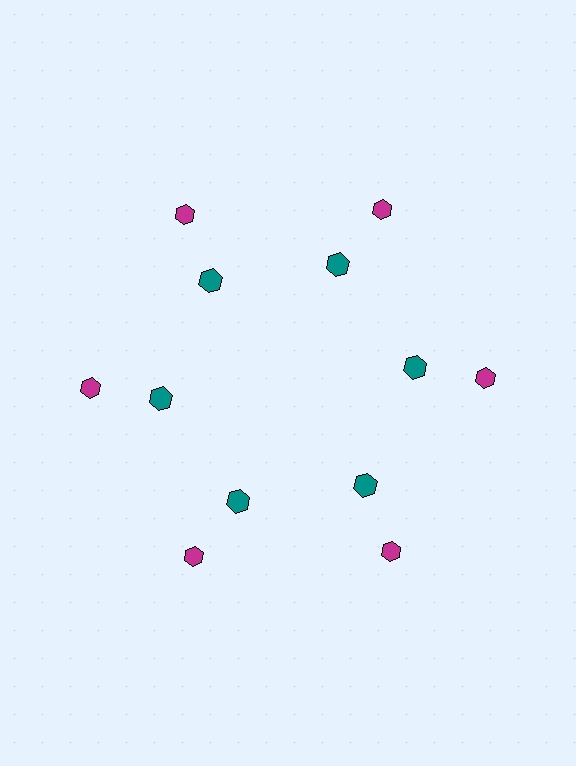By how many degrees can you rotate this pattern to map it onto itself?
The pattern maps onto itself every 60 degrees of rotation.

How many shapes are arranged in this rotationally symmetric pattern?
There are 12 shapes, arranged in 6 groups of 2.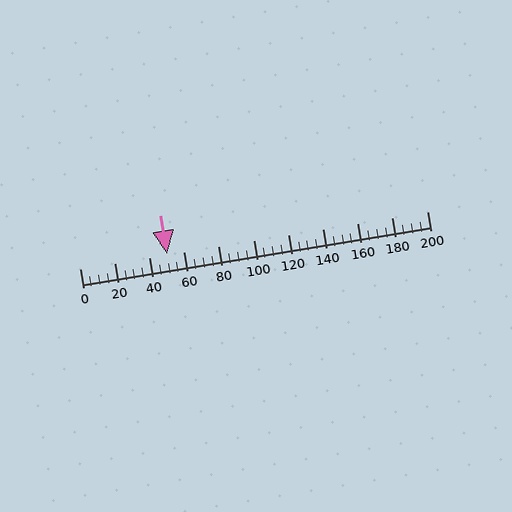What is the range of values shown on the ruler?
The ruler shows values from 0 to 200.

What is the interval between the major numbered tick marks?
The major tick marks are spaced 20 units apart.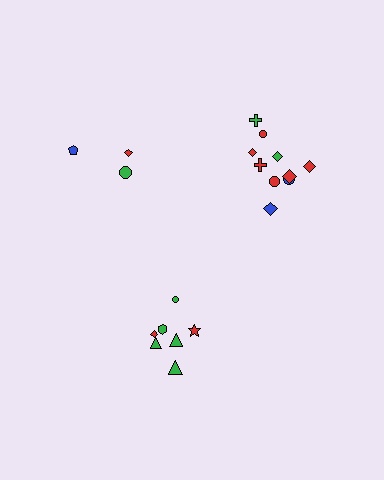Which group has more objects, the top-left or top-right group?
The top-right group.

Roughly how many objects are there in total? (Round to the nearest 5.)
Roughly 20 objects in total.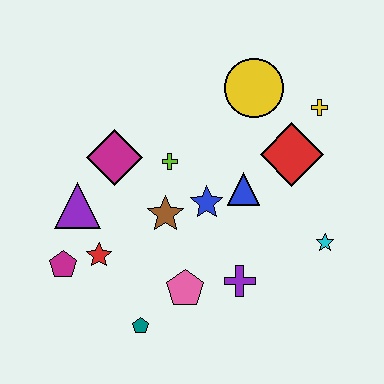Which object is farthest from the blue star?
The magenta pentagon is farthest from the blue star.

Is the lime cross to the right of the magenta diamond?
Yes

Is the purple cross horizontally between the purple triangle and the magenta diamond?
No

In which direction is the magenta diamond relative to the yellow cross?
The magenta diamond is to the left of the yellow cross.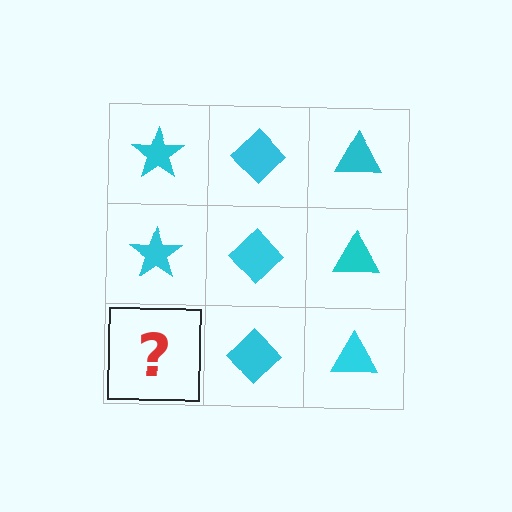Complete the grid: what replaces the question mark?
The question mark should be replaced with a cyan star.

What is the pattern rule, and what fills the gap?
The rule is that each column has a consistent shape. The gap should be filled with a cyan star.